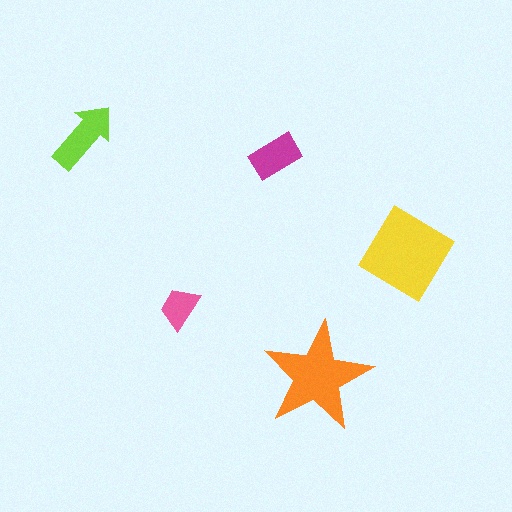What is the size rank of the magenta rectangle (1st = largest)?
4th.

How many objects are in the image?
There are 5 objects in the image.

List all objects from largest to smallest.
The yellow diamond, the orange star, the lime arrow, the magenta rectangle, the pink trapezoid.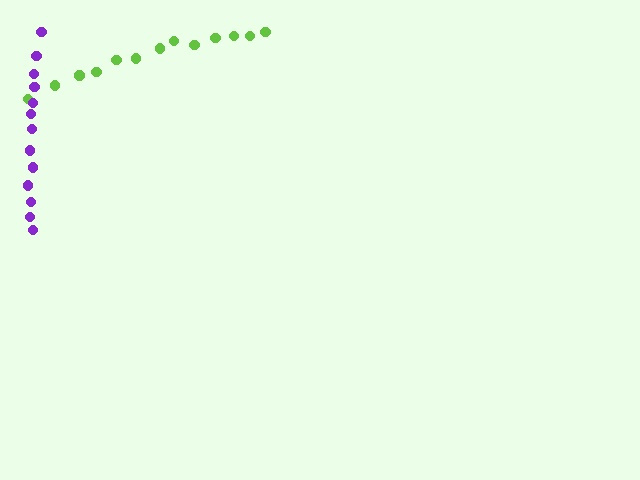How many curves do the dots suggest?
There are 2 distinct paths.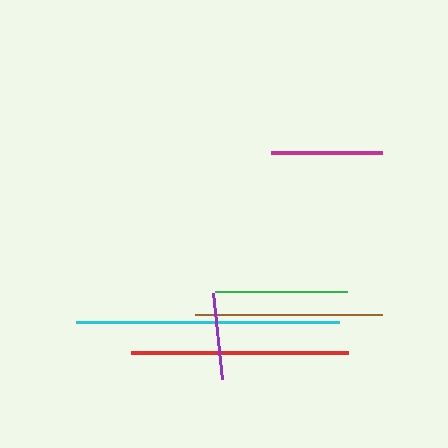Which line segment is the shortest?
The purple line is the shortest at approximately 86 pixels.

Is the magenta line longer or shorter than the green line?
The green line is longer than the magenta line.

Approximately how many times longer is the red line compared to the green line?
The red line is approximately 1.6 times the length of the green line.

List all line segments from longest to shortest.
From longest to shortest: cyan, red, brown, green, magenta, purple.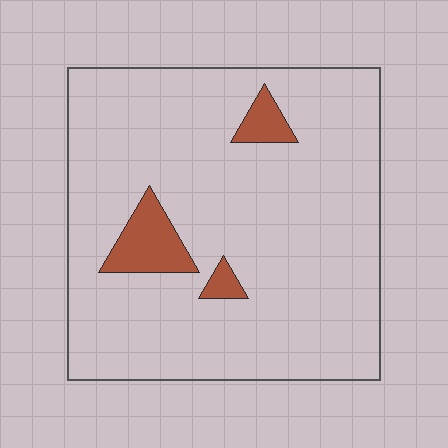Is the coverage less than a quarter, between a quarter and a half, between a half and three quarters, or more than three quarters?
Less than a quarter.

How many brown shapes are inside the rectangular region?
3.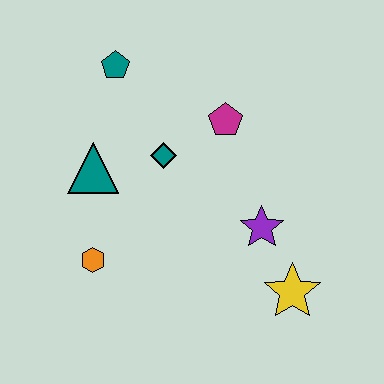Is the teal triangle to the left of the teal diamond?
Yes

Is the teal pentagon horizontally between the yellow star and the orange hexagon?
Yes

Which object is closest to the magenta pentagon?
The teal diamond is closest to the magenta pentagon.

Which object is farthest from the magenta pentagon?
The orange hexagon is farthest from the magenta pentagon.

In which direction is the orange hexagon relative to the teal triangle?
The orange hexagon is below the teal triangle.